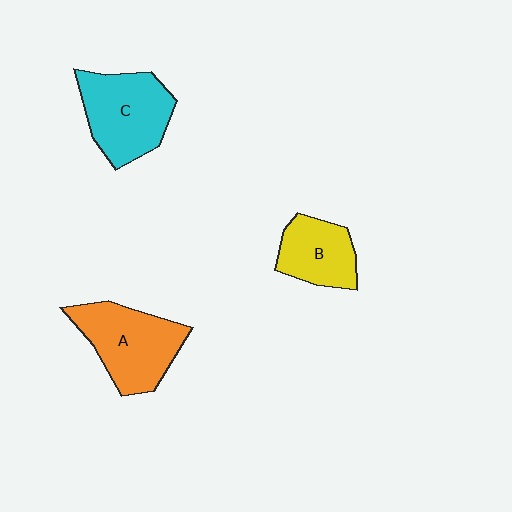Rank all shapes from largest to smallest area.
From largest to smallest: A (orange), C (cyan), B (yellow).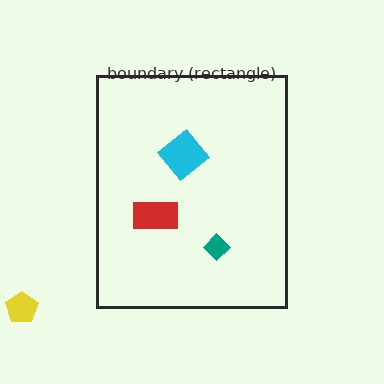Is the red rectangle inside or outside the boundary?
Inside.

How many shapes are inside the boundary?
3 inside, 1 outside.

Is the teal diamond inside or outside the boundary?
Inside.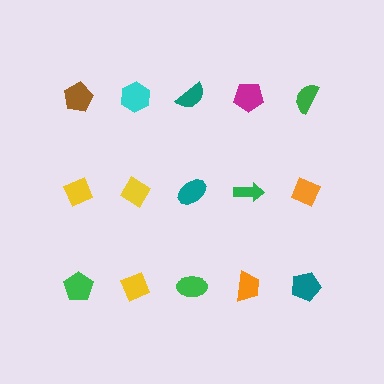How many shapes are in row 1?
5 shapes.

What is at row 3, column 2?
A yellow diamond.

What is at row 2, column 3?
A teal ellipse.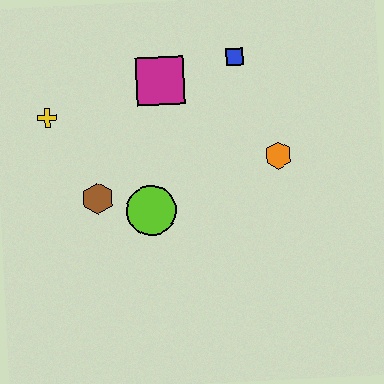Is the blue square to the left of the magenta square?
No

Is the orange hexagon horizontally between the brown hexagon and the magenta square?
No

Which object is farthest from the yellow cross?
The orange hexagon is farthest from the yellow cross.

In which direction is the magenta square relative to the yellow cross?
The magenta square is to the right of the yellow cross.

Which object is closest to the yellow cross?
The brown hexagon is closest to the yellow cross.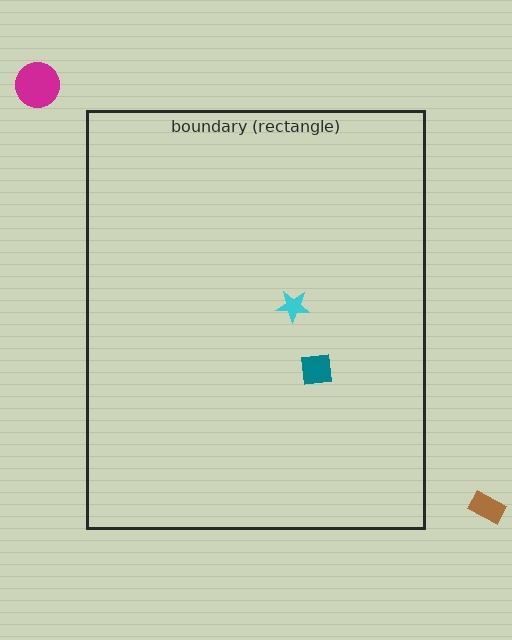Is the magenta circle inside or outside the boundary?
Outside.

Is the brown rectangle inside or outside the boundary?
Outside.